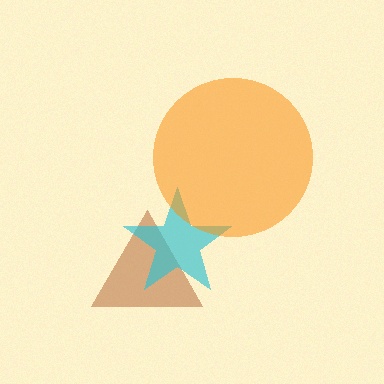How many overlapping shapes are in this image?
There are 3 overlapping shapes in the image.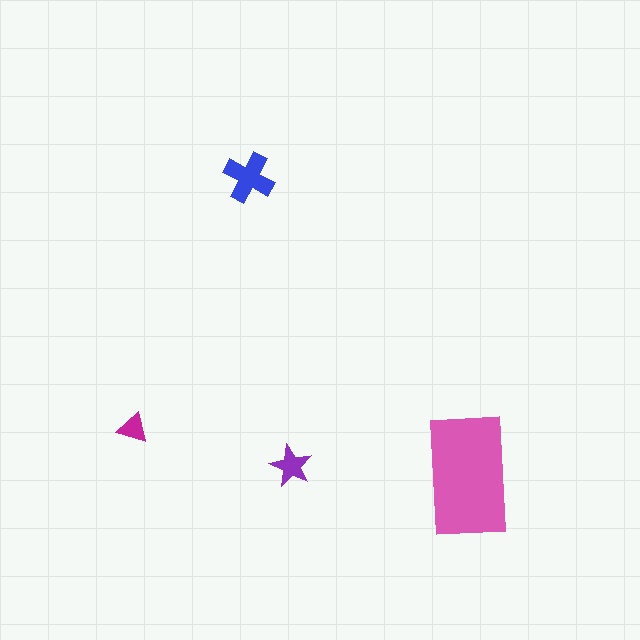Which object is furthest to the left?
The magenta triangle is leftmost.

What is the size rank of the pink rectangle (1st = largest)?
1st.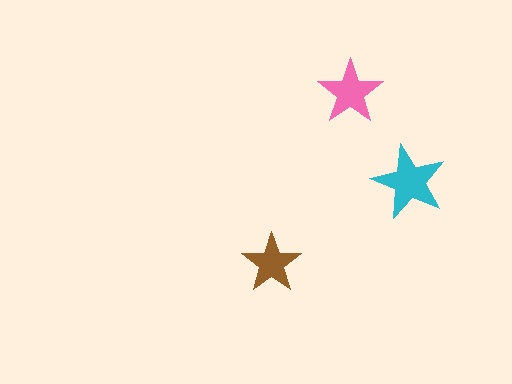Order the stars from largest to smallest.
the cyan one, the pink one, the brown one.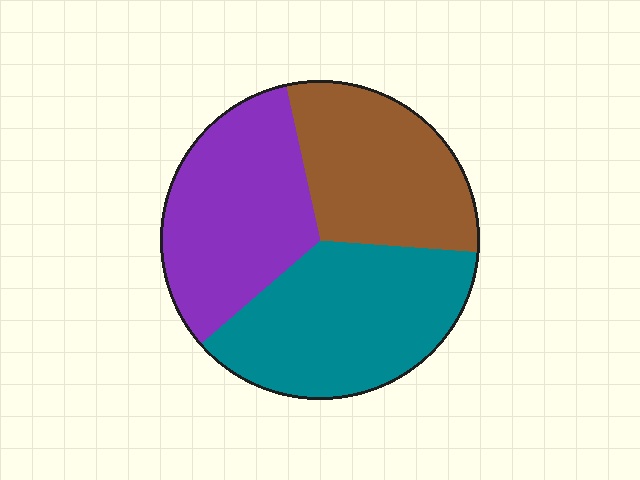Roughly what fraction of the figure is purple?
Purple covers roughly 35% of the figure.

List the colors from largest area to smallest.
From largest to smallest: teal, purple, brown.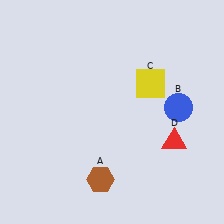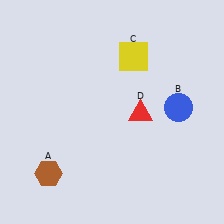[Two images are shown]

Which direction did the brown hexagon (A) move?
The brown hexagon (A) moved left.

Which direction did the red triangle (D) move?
The red triangle (D) moved left.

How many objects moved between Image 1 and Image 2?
3 objects moved between the two images.